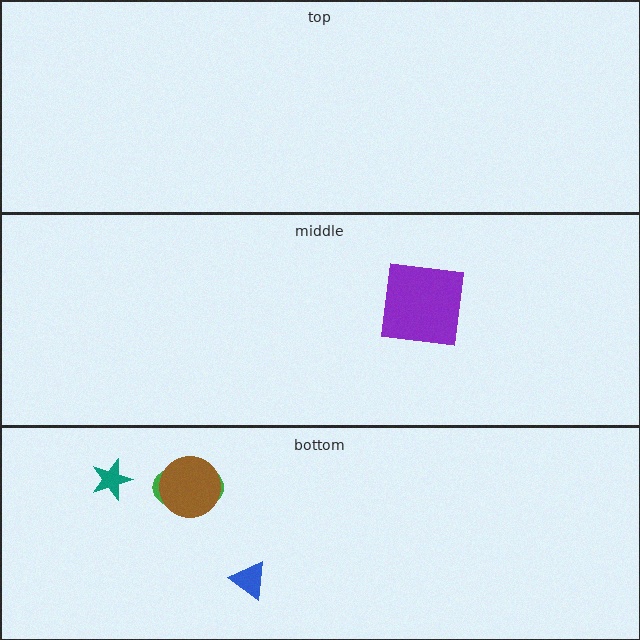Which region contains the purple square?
The middle region.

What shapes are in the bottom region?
The teal star, the green ellipse, the brown circle, the blue triangle.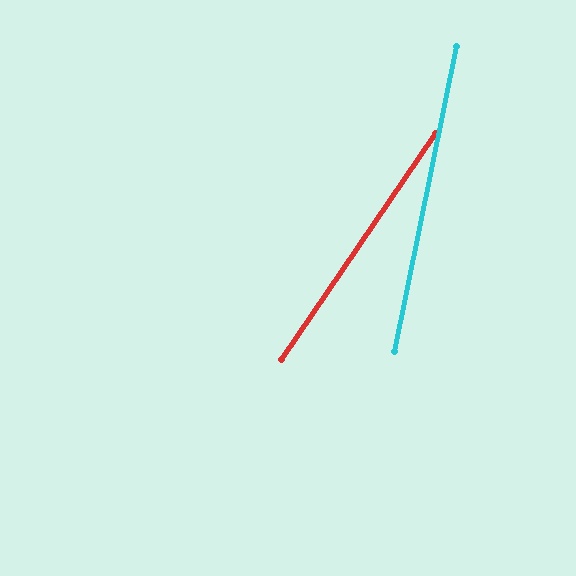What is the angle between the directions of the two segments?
Approximately 23 degrees.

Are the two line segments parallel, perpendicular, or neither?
Neither parallel nor perpendicular — they differ by about 23°.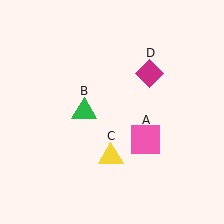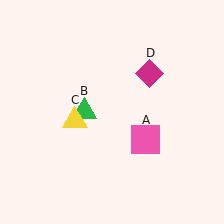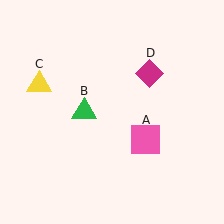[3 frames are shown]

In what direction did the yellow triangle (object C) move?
The yellow triangle (object C) moved up and to the left.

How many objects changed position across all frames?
1 object changed position: yellow triangle (object C).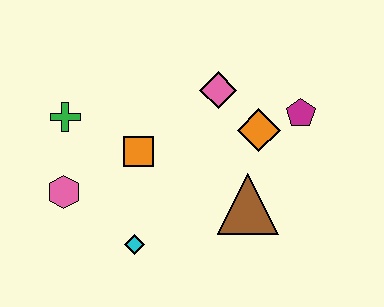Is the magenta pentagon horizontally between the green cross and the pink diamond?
No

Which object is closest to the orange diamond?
The magenta pentagon is closest to the orange diamond.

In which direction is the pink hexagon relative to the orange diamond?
The pink hexagon is to the left of the orange diamond.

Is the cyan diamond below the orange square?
Yes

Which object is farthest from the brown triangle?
The green cross is farthest from the brown triangle.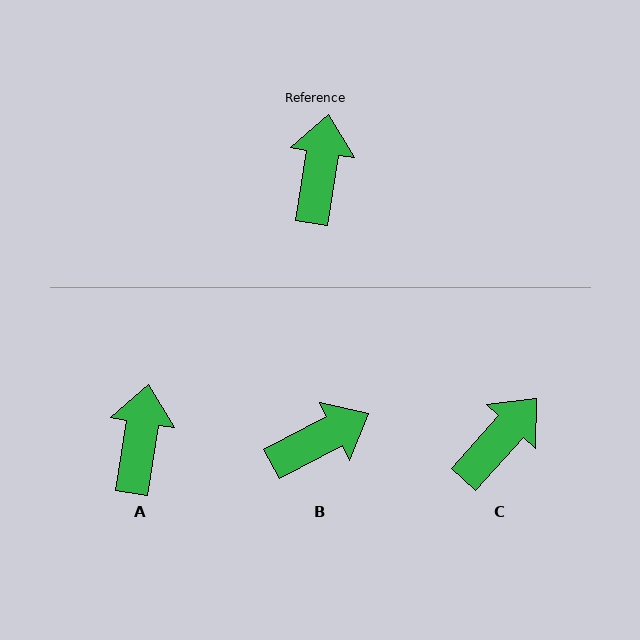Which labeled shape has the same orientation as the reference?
A.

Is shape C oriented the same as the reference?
No, it is off by about 34 degrees.